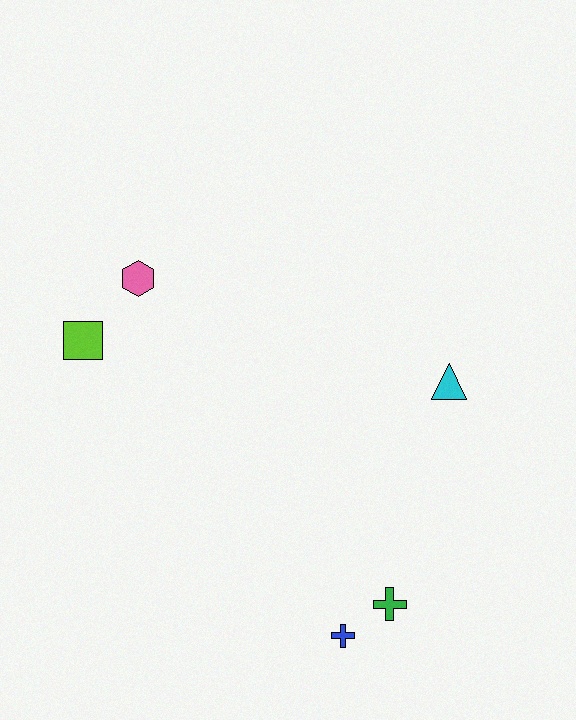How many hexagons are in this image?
There is 1 hexagon.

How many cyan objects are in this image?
There is 1 cyan object.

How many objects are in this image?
There are 5 objects.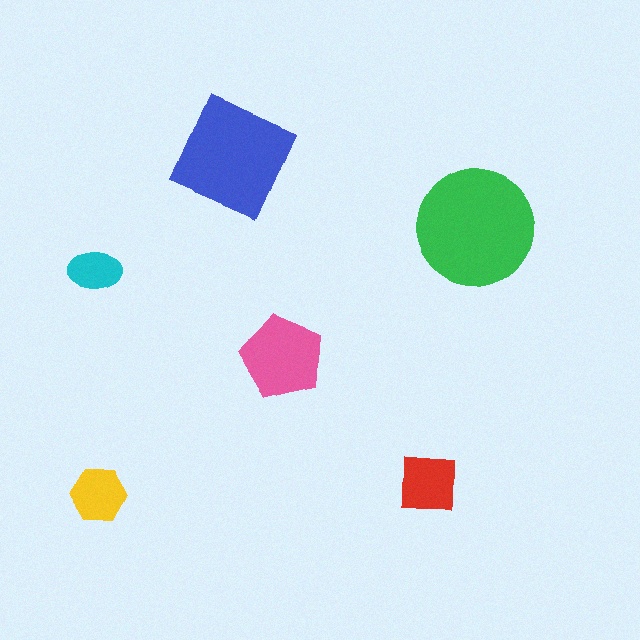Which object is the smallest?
The cyan ellipse.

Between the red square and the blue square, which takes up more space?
The blue square.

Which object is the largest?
The green circle.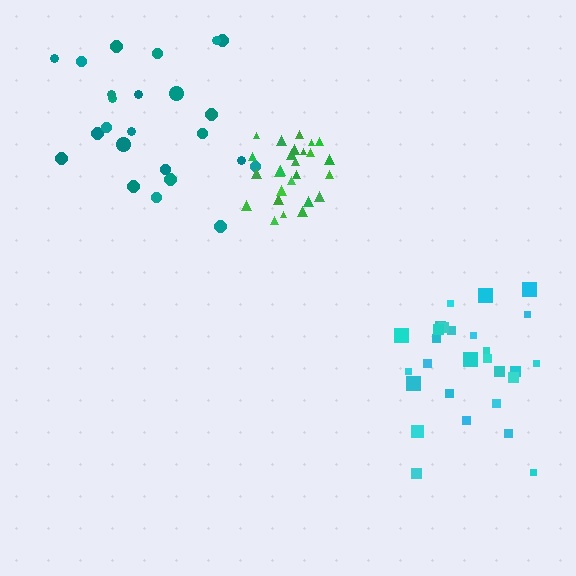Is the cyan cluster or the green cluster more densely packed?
Green.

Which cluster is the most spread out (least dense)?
Teal.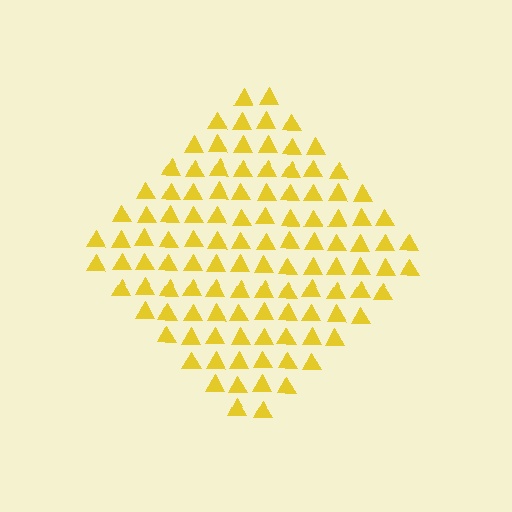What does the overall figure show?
The overall figure shows a diamond.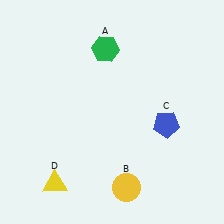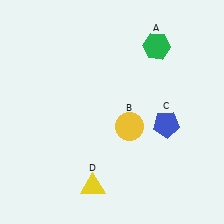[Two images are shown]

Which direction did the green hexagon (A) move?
The green hexagon (A) moved right.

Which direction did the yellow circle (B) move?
The yellow circle (B) moved up.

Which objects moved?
The objects that moved are: the green hexagon (A), the yellow circle (B), the yellow triangle (D).